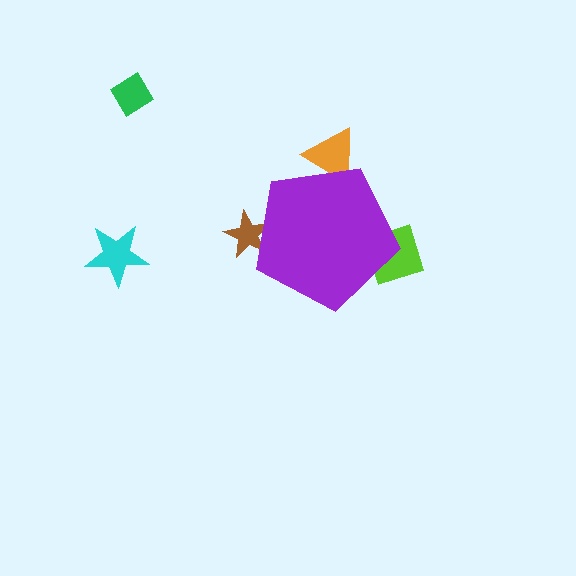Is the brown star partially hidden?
Yes, the brown star is partially hidden behind the purple pentagon.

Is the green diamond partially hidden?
No, the green diamond is fully visible.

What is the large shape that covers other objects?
A purple pentagon.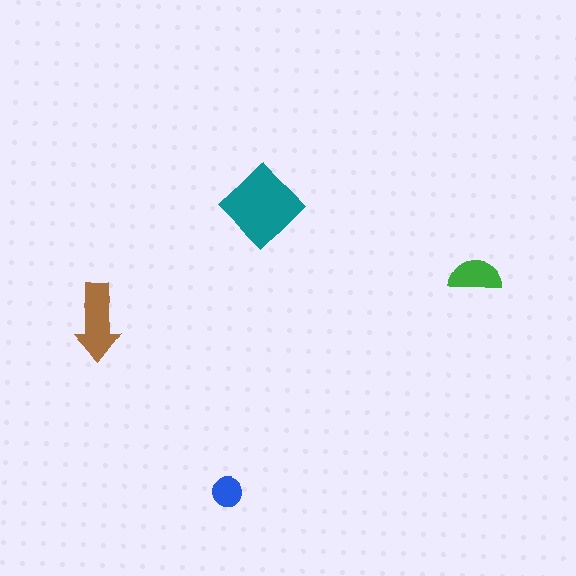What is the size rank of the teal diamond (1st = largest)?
1st.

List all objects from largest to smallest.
The teal diamond, the brown arrow, the green semicircle, the blue circle.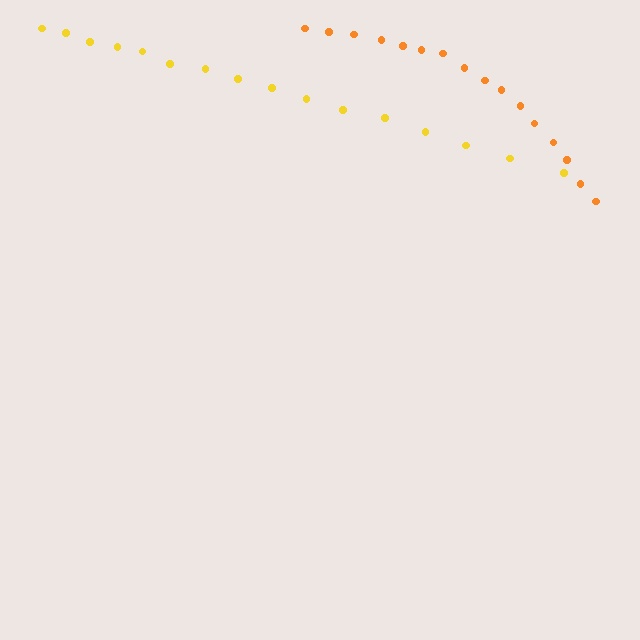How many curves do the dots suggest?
There are 2 distinct paths.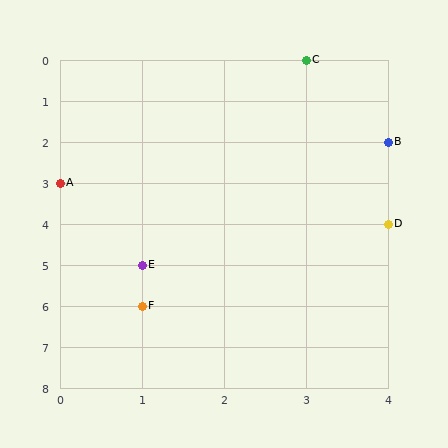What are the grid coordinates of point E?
Point E is at grid coordinates (1, 5).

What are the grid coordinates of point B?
Point B is at grid coordinates (4, 2).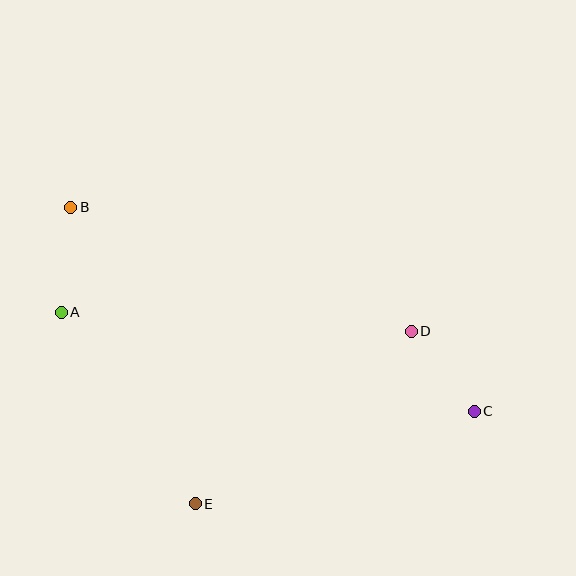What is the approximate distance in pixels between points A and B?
The distance between A and B is approximately 105 pixels.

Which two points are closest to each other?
Points C and D are closest to each other.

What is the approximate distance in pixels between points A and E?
The distance between A and E is approximately 234 pixels.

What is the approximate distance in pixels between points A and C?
The distance between A and C is approximately 425 pixels.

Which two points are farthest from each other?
Points B and C are farthest from each other.